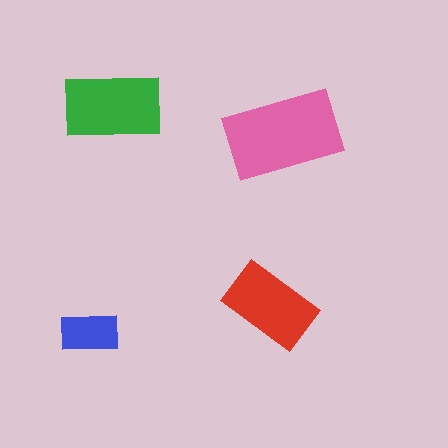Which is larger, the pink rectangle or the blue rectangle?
The pink one.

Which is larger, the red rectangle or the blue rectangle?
The red one.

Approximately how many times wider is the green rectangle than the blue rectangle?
About 1.5 times wider.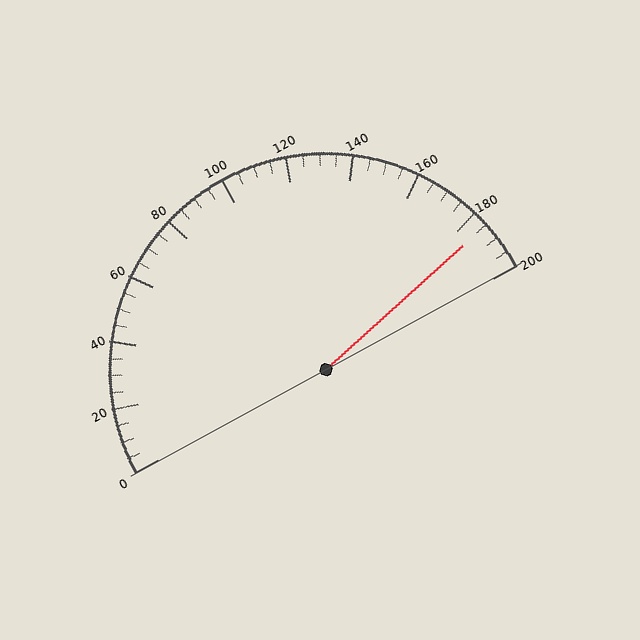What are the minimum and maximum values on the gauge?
The gauge ranges from 0 to 200.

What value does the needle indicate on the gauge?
The needle indicates approximately 185.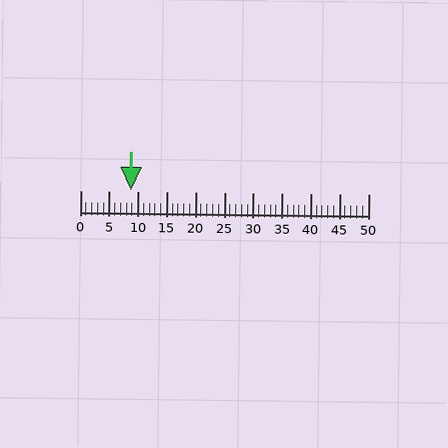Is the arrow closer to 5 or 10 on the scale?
The arrow is closer to 10.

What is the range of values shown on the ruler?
The ruler shows values from 0 to 50.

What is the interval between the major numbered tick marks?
The major tick marks are spaced 5 units apart.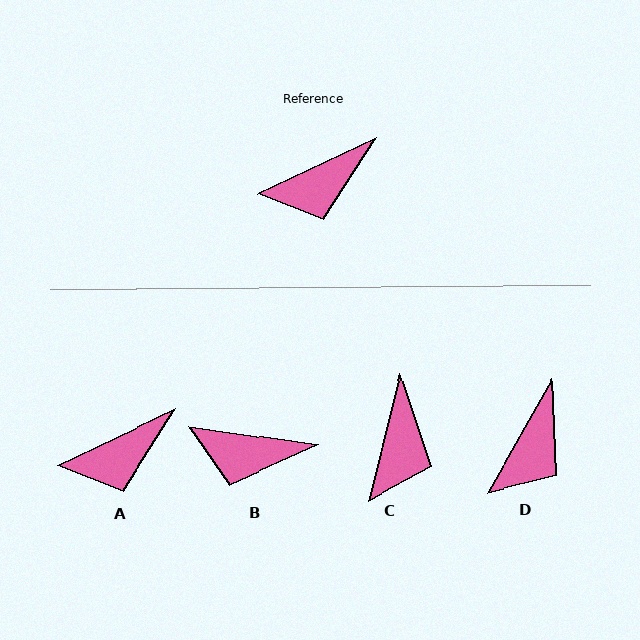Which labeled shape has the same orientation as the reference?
A.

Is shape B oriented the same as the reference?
No, it is off by about 33 degrees.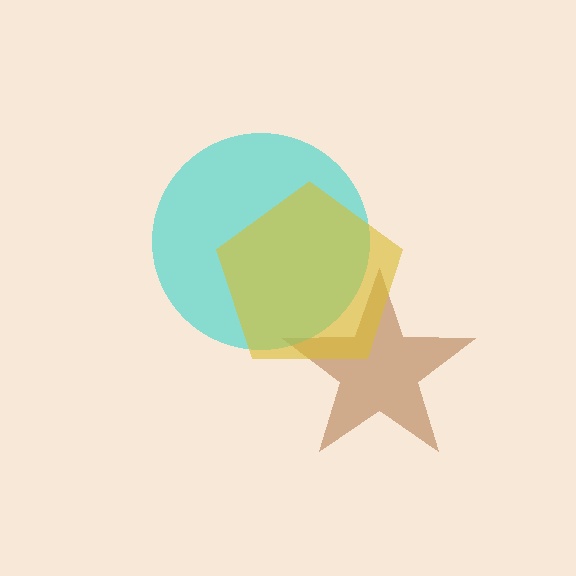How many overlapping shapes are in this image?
There are 3 overlapping shapes in the image.